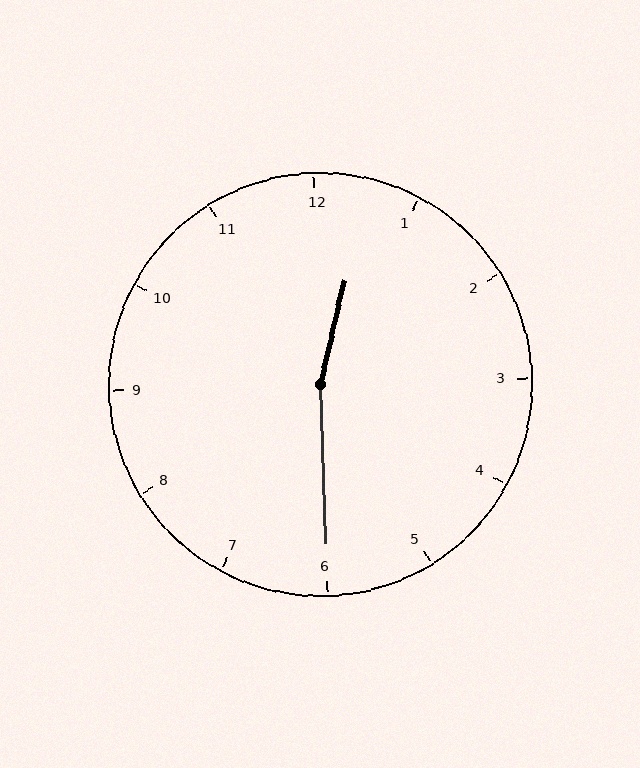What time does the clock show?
12:30.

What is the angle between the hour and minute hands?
Approximately 165 degrees.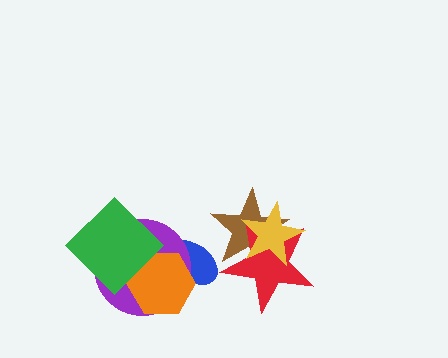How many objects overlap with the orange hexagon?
3 objects overlap with the orange hexagon.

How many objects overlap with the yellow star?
2 objects overlap with the yellow star.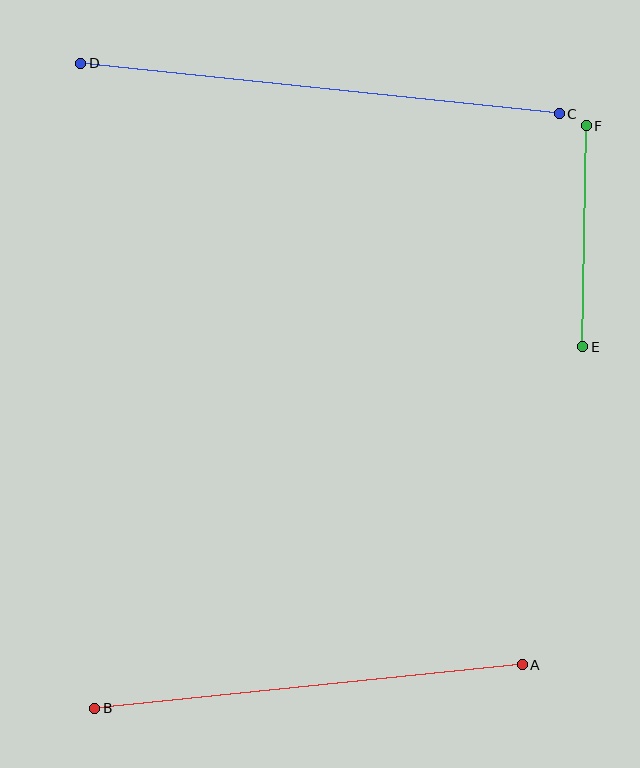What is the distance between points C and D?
The distance is approximately 481 pixels.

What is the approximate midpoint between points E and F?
The midpoint is at approximately (585, 236) pixels.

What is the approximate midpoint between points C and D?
The midpoint is at approximately (320, 89) pixels.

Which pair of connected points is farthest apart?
Points C and D are farthest apart.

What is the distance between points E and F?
The distance is approximately 221 pixels.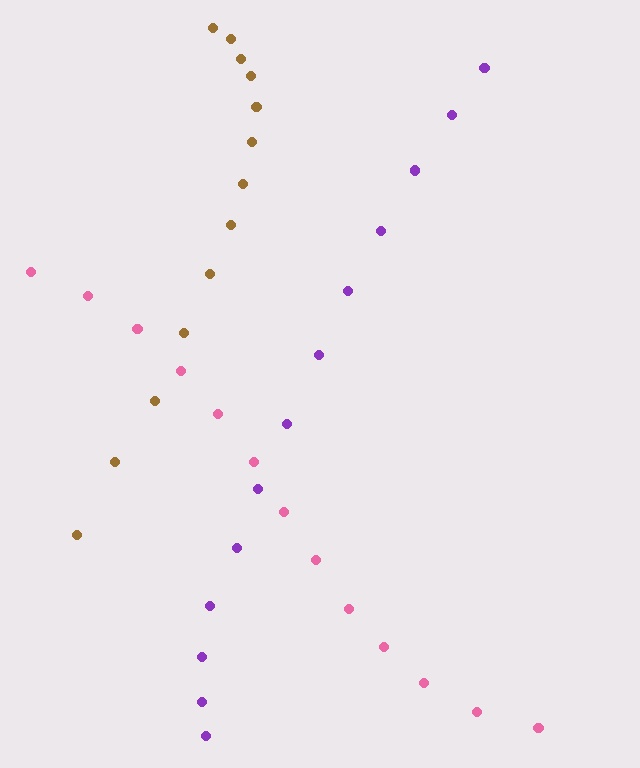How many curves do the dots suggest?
There are 3 distinct paths.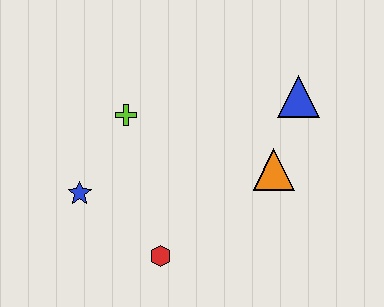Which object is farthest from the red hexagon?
The blue triangle is farthest from the red hexagon.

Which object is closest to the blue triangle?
The orange triangle is closest to the blue triangle.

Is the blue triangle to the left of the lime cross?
No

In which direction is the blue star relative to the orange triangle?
The blue star is to the left of the orange triangle.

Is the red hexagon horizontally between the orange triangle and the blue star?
Yes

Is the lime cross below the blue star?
No